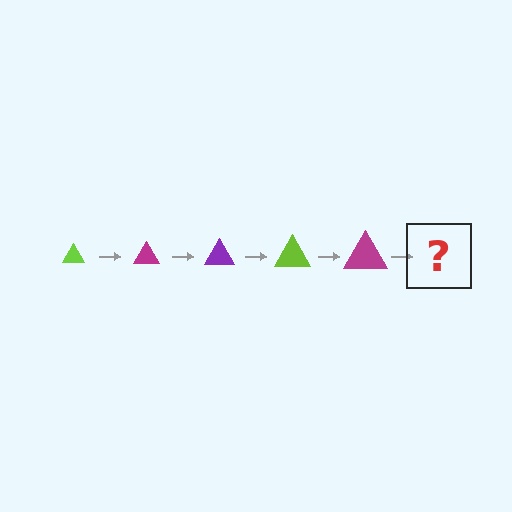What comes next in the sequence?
The next element should be a purple triangle, larger than the previous one.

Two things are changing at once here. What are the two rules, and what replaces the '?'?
The two rules are that the triangle grows larger each step and the color cycles through lime, magenta, and purple. The '?' should be a purple triangle, larger than the previous one.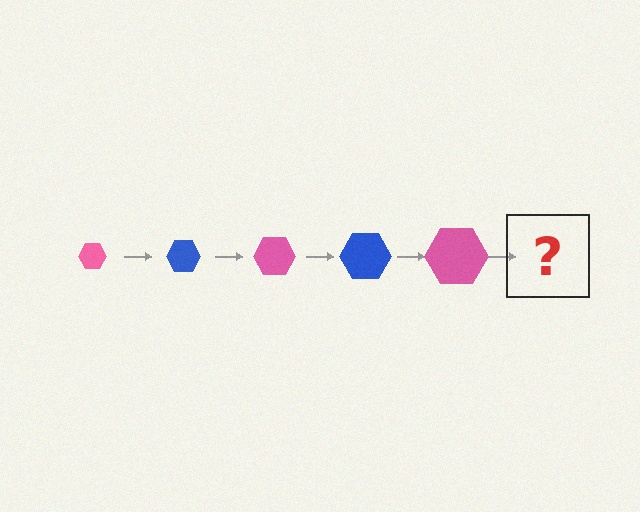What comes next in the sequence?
The next element should be a blue hexagon, larger than the previous one.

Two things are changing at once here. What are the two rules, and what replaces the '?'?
The two rules are that the hexagon grows larger each step and the color cycles through pink and blue. The '?' should be a blue hexagon, larger than the previous one.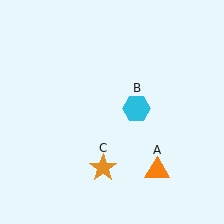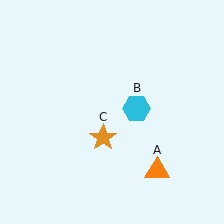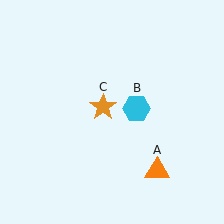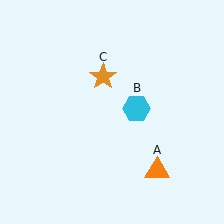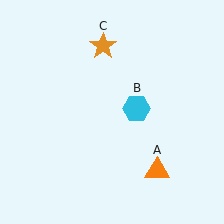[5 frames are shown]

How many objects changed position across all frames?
1 object changed position: orange star (object C).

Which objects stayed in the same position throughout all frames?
Orange triangle (object A) and cyan hexagon (object B) remained stationary.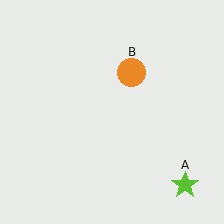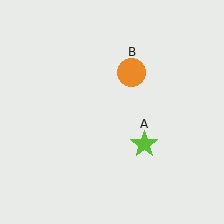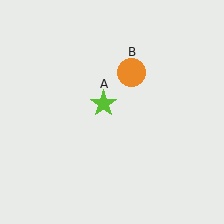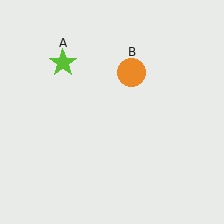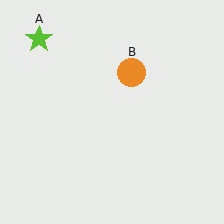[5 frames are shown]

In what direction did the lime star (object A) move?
The lime star (object A) moved up and to the left.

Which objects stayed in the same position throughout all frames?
Orange circle (object B) remained stationary.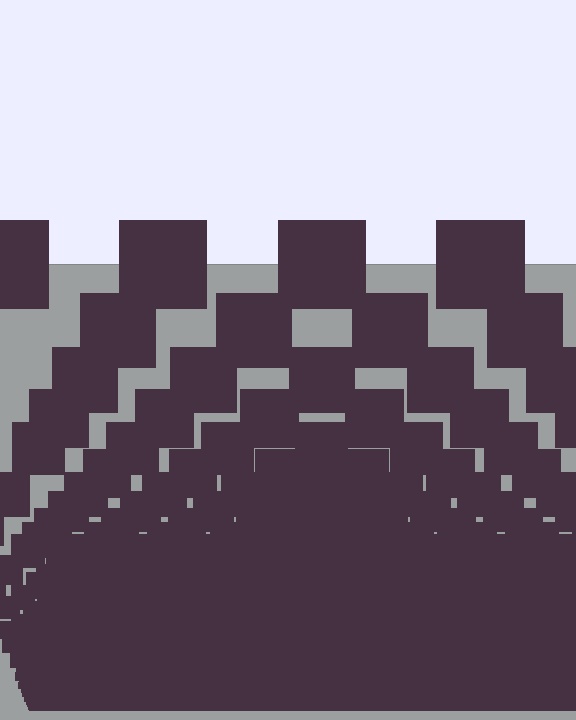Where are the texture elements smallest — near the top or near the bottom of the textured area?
Near the bottom.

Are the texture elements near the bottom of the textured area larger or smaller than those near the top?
Smaller. The gradient is inverted — elements near the bottom are smaller and denser.